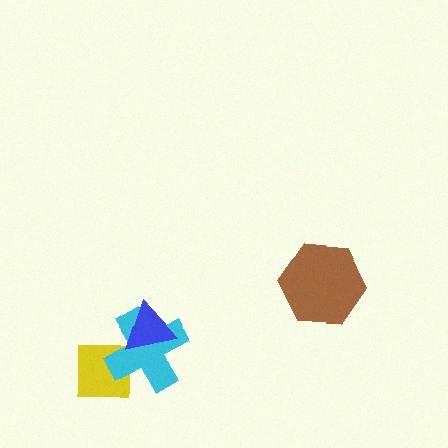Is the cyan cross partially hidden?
Yes, it is partially covered by another shape.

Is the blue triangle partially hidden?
No, no other shape covers it.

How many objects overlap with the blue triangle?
1 object overlaps with the blue triangle.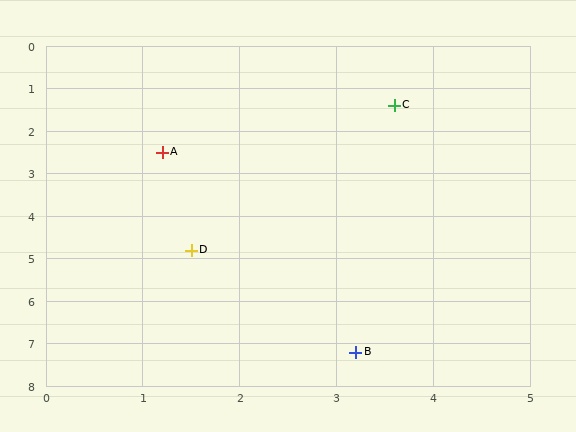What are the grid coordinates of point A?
Point A is at approximately (1.2, 2.5).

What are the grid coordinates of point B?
Point B is at approximately (3.2, 7.2).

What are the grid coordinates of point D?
Point D is at approximately (1.5, 4.8).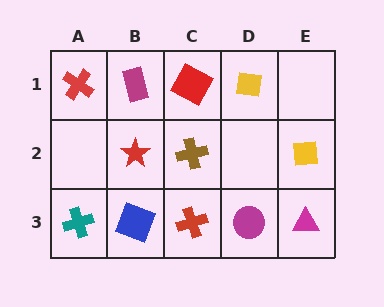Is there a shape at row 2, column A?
No, that cell is empty.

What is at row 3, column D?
A magenta circle.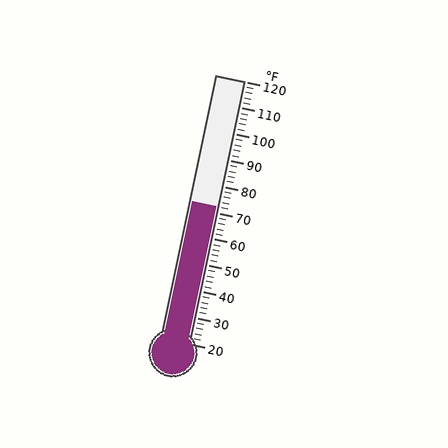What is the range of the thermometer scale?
The thermometer scale ranges from 20°F to 120°F.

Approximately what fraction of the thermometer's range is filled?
The thermometer is filled to approximately 50% of its range.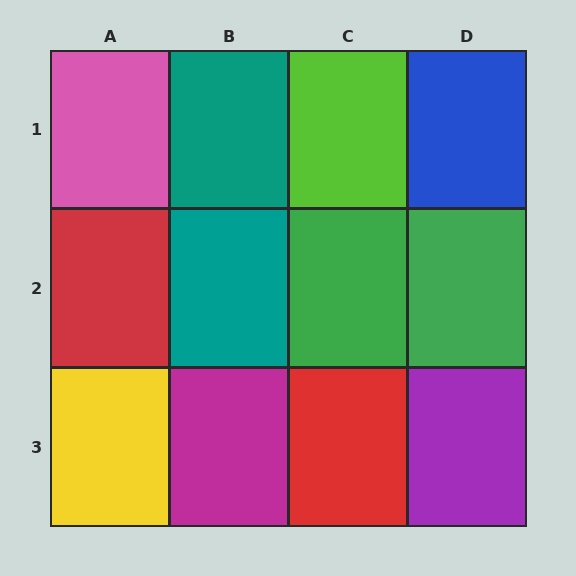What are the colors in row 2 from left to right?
Red, teal, green, green.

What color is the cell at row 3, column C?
Red.